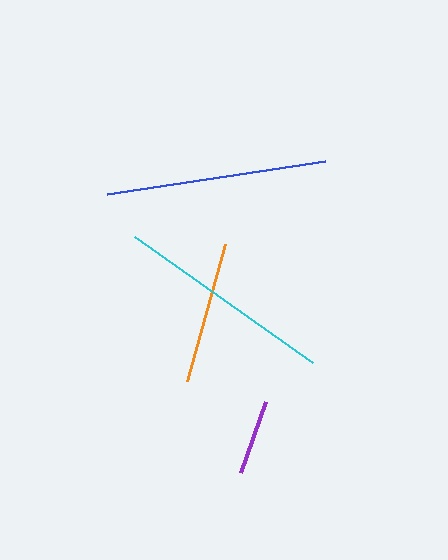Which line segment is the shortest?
The purple line is the shortest at approximately 75 pixels.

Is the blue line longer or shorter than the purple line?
The blue line is longer than the purple line.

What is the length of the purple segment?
The purple segment is approximately 75 pixels long.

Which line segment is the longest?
The blue line is the longest at approximately 221 pixels.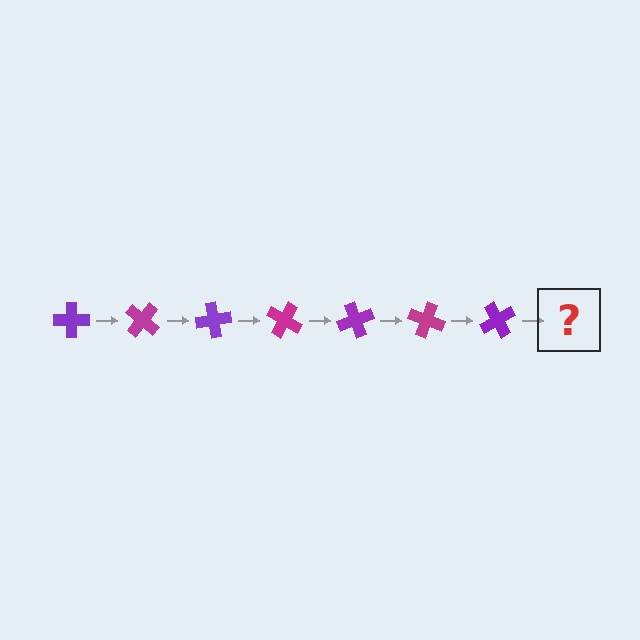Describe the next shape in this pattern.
It should be a magenta cross, rotated 280 degrees from the start.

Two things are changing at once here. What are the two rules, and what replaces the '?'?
The two rules are that it rotates 40 degrees each step and the color cycles through purple and magenta. The '?' should be a magenta cross, rotated 280 degrees from the start.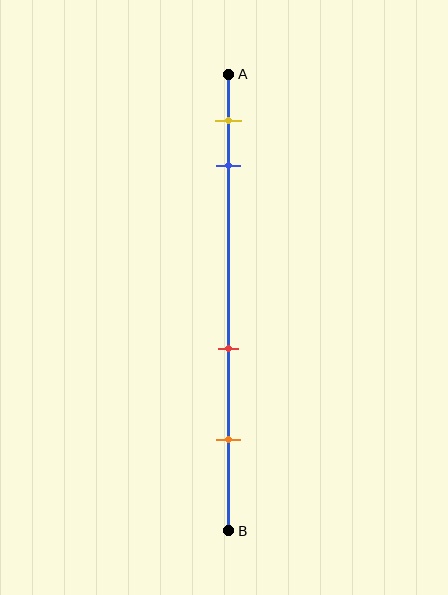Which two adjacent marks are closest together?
The yellow and blue marks are the closest adjacent pair.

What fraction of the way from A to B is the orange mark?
The orange mark is approximately 80% (0.8) of the way from A to B.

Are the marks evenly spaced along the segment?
No, the marks are not evenly spaced.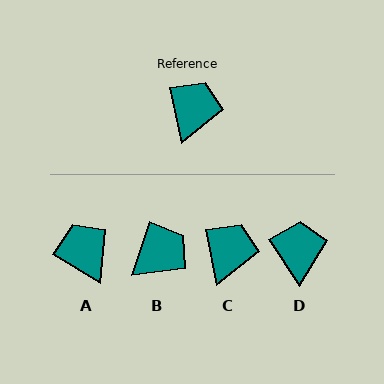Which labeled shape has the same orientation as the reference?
C.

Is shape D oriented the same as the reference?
No, it is off by about 22 degrees.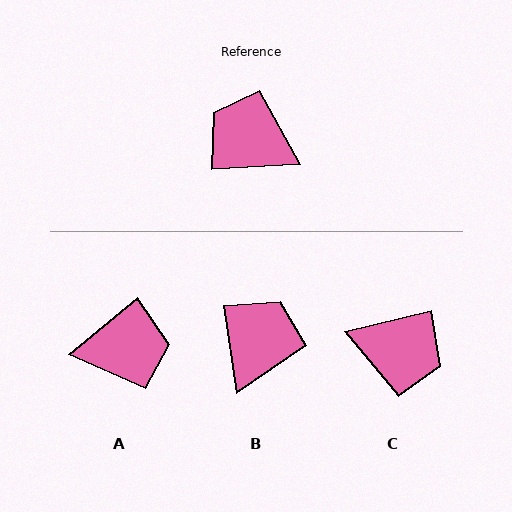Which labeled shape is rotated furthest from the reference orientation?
C, about 169 degrees away.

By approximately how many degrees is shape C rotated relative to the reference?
Approximately 169 degrees clockwise.